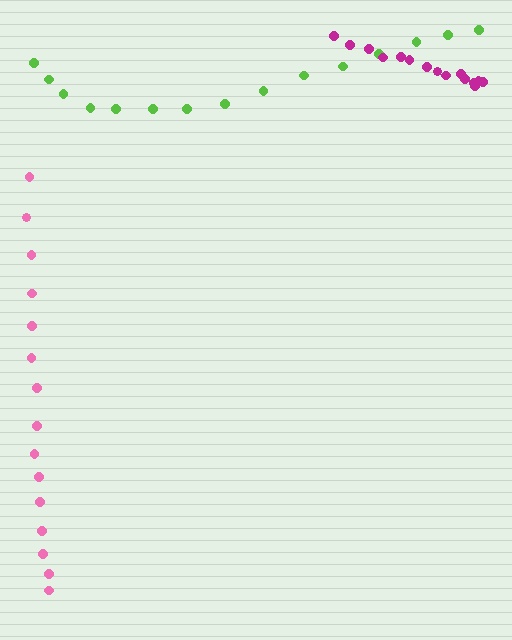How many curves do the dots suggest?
There are 3 distinct paths.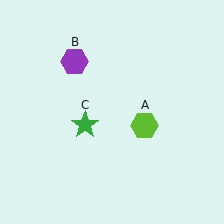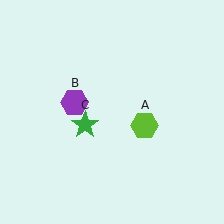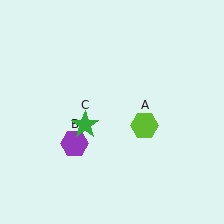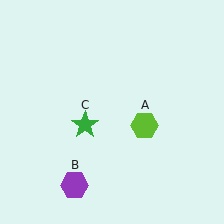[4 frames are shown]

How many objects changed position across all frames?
1 object changed position: purple hexagon (object B).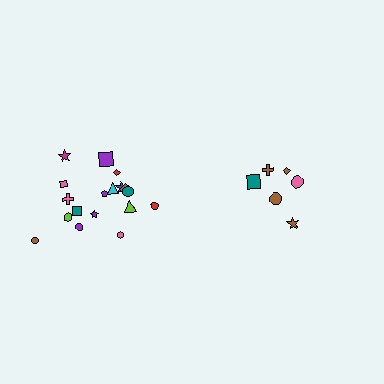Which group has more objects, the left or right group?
The left group.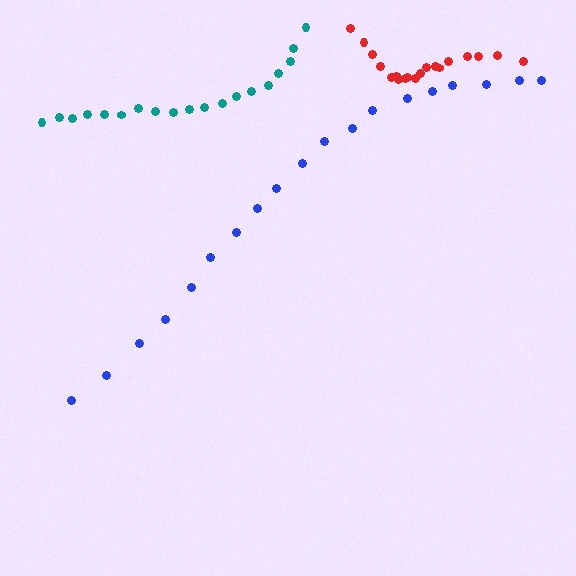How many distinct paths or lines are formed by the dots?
There are 3 distinct paths.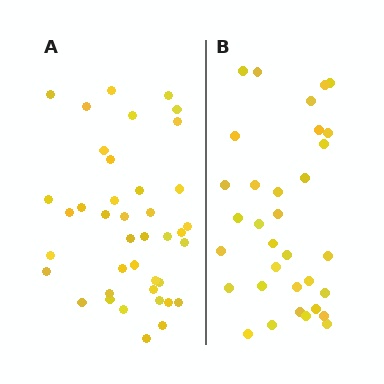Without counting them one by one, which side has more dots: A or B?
Region A (the left region) has more dots.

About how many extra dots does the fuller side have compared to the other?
Region A has roughly 8 or so more dots than region B.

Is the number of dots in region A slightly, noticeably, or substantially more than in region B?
Region A has only slightly more — the two regions are fairly close. The ratio is roughly 1.2 to 1.